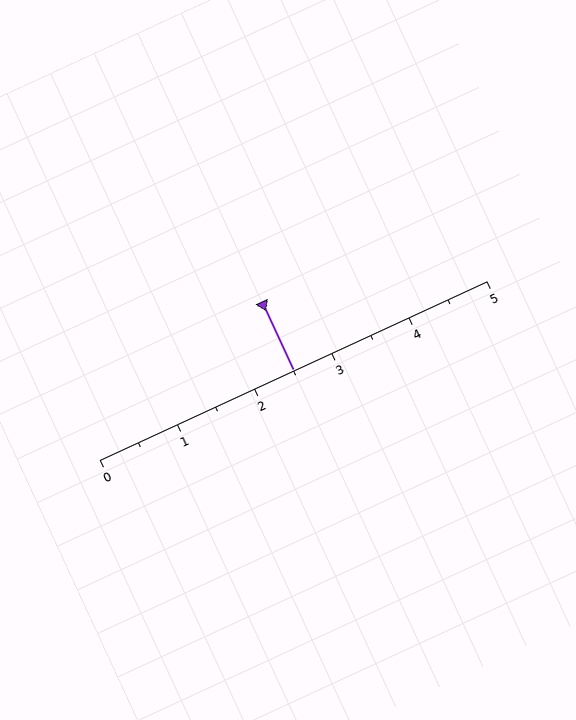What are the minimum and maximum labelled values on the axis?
The axis runs from 0 to 5.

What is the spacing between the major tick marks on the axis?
The major ticks are spaced 1 apart.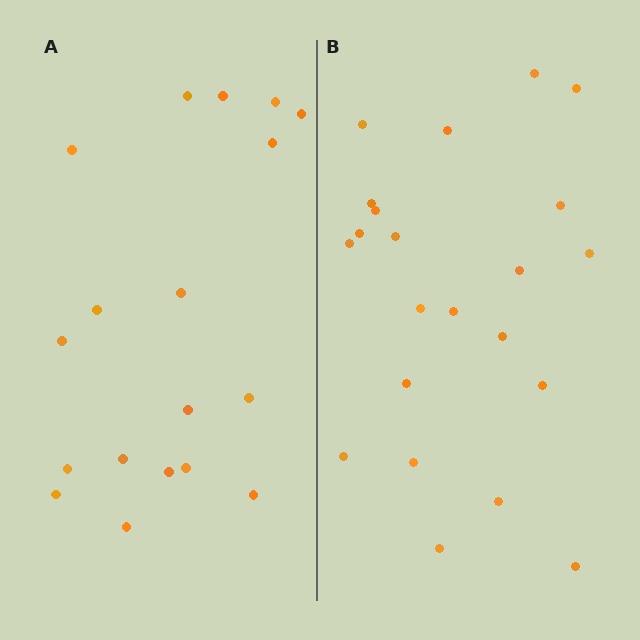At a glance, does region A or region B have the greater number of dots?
Region B (the right region) has more dots.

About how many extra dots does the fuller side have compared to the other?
Region B has about 4 more dots than region A.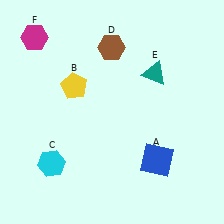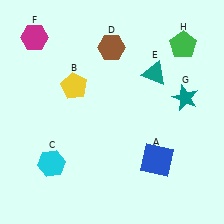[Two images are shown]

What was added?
A teal star (G), a green pentagon (H) were added in Image 2.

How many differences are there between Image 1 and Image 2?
There are 2 differences between the two images.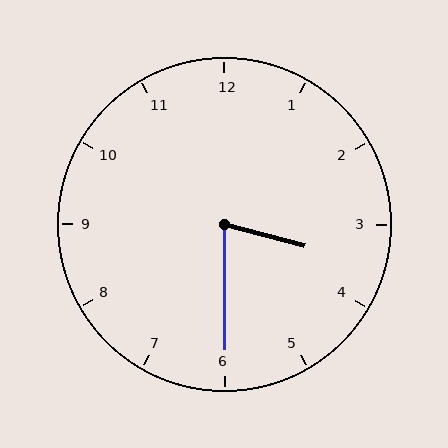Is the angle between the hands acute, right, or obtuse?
It is acute.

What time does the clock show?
3:30.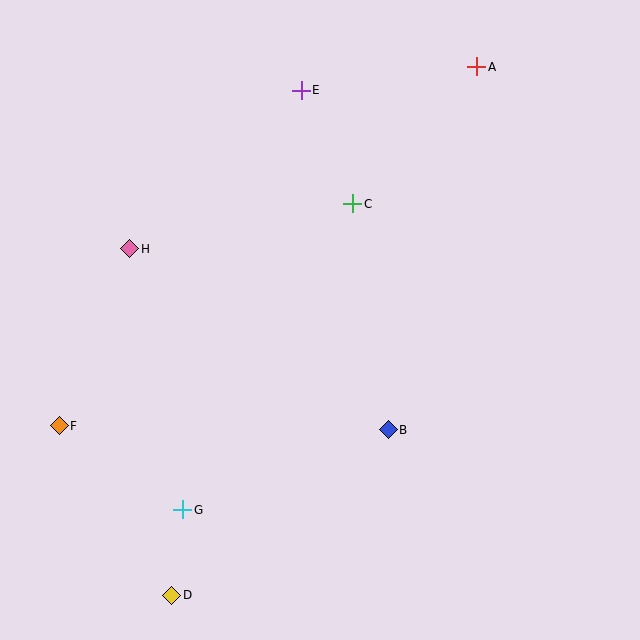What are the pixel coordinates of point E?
Point E is at (301, 90).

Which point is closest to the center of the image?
Point C at (353, 204) is closest to the center.